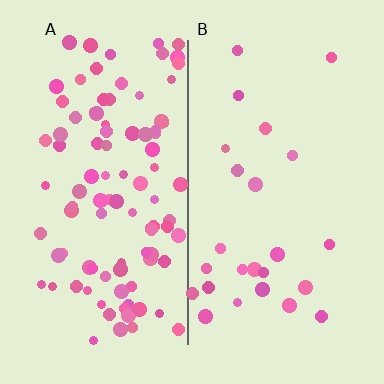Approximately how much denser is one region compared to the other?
Approximately 4.0× — region A over region B.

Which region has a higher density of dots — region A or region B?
A (the left).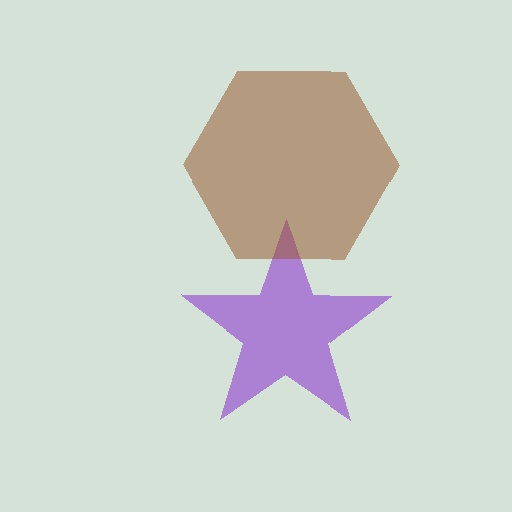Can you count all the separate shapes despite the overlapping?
Yes, there are 2 separate shapes.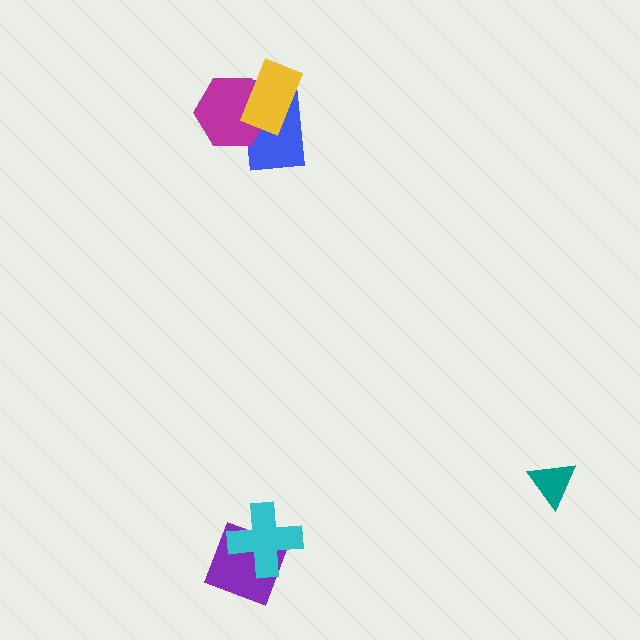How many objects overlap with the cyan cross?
1 object overlaps with the cyan cross.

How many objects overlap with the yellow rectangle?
2 objects overlap with the yellow rectangle.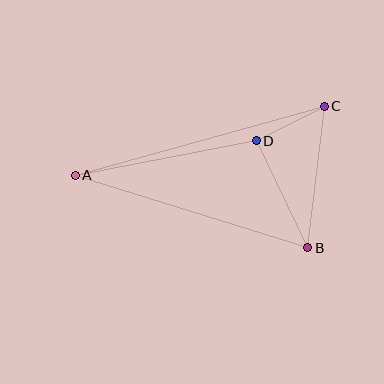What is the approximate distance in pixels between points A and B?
The distance between A and B is approximately 244 pixels.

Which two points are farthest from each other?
Points A and C are farthest from each other.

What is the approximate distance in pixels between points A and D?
The distance between A and D is approximately 184 pixels.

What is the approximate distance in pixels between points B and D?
The distance between B and D is approximately 119 pixels.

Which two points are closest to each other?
Points C and D are closest to each other.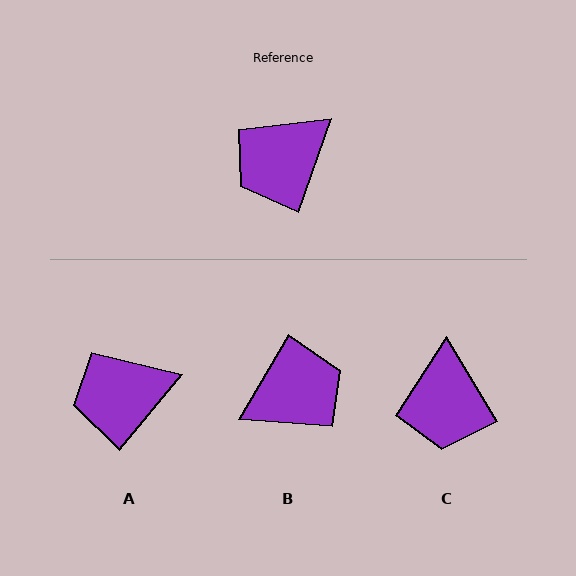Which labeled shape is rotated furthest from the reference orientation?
B, about 169 degrees away.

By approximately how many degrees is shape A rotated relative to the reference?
Approximately 20 degrees clockwise.